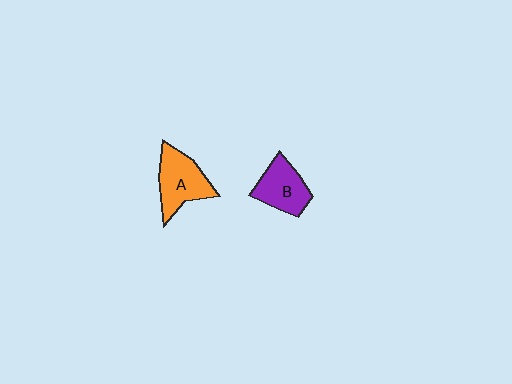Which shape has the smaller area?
Shape B (purple).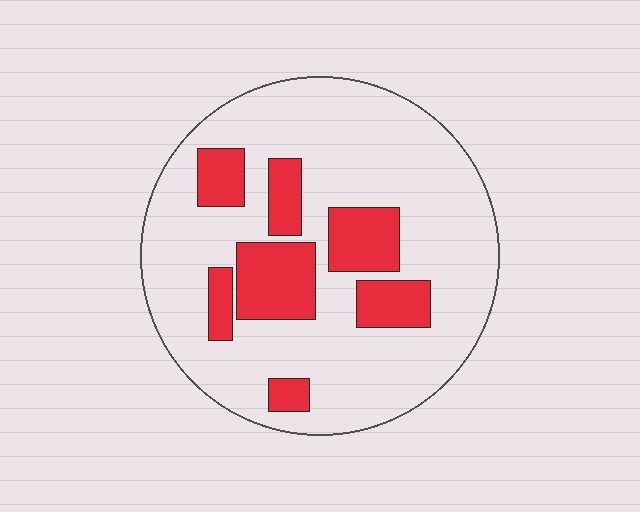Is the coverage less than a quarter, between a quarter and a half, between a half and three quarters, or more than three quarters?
Less than a quarter.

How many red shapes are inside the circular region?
7.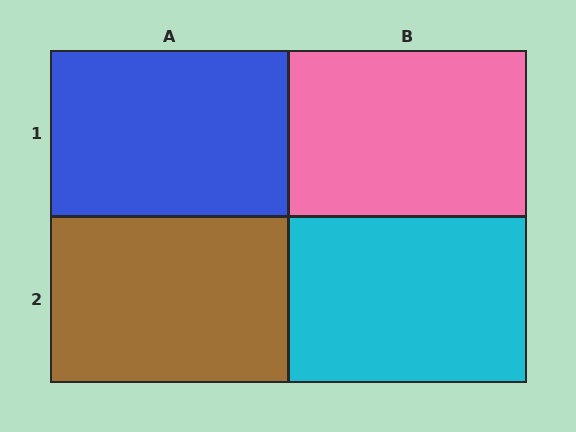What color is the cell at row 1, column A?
Blue.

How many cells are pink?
1 cell is pink.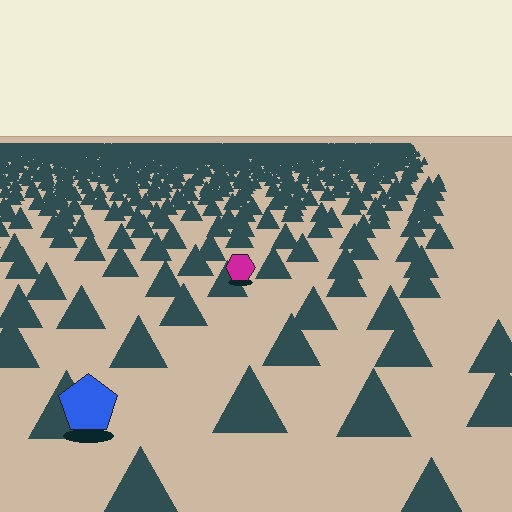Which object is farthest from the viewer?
The magenta hexagon is farthest from the viewer. It appears smaller and the ground texture around it is denser.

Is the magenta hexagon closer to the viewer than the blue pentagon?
No. The blue pentagon is closer — you can tell from the texture gradient: the ground texture is coarser near it.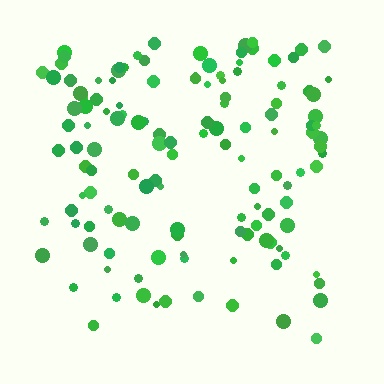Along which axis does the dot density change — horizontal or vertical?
Vertical.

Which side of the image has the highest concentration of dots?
The top.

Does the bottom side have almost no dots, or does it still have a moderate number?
Still a moderate number, just noticeably fewer than the top.